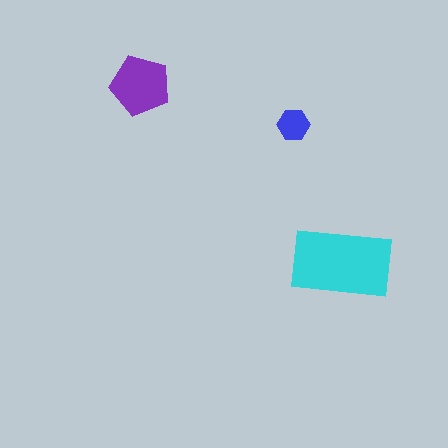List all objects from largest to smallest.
The cyan rectangle, the purple pentagon, the blue hexagon.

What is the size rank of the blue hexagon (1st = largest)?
3rd.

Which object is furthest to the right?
The cyan rectangle is rightmost.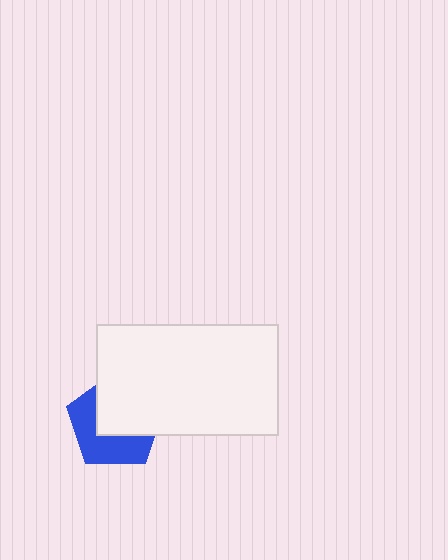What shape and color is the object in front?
The object in front is a white rectangle.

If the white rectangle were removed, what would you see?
You would see the complete blue pentagon.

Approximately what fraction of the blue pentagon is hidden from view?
Roughly 53% of the blue pentagon is hidden behind the white rectangle.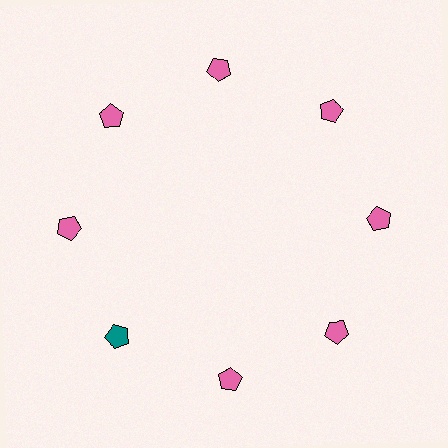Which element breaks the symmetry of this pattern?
The teal pentagon at roughly the 8 o'clock position breaks the symmetry. All other shapes are pink pentagons.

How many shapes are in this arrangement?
There are 8 shapes arranged in a ring pattern.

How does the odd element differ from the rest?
It has a different color: teal instead of pink.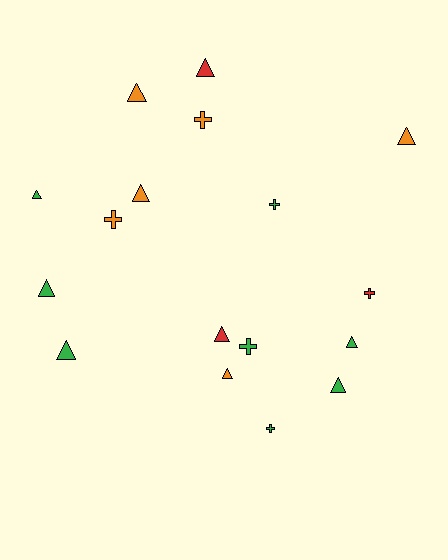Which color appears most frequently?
Green, with 8 objects.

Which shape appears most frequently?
Triangle, with 11 objects.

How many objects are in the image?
There are 17 objects.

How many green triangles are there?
There are 5 green triangles.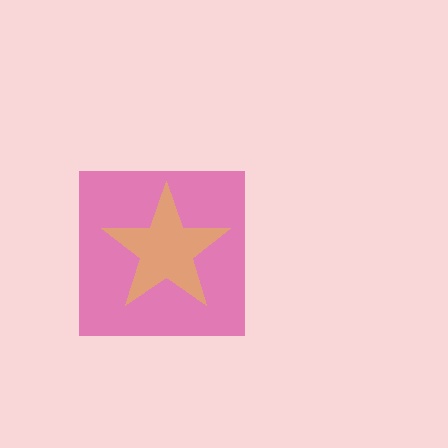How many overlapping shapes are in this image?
There are 2 overlapping shapes in the image.